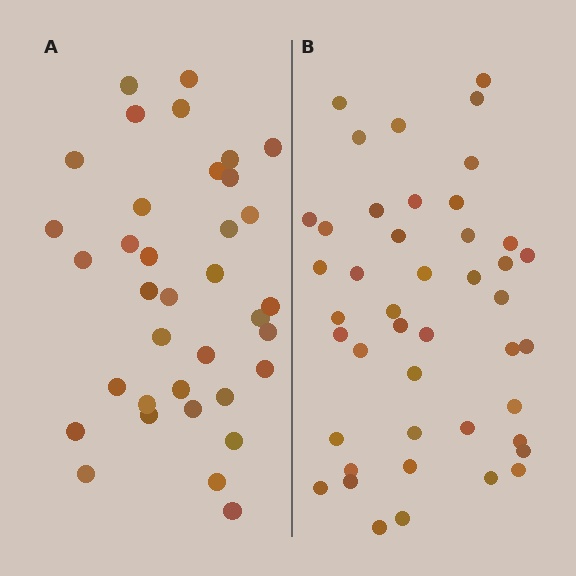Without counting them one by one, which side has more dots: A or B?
Region B (the right region) has more dots.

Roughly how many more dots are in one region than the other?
Region B has roughly 8 or so more dots than region A.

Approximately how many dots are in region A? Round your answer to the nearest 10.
About 40 dots. (The exact count is 36, which rounds to 40.)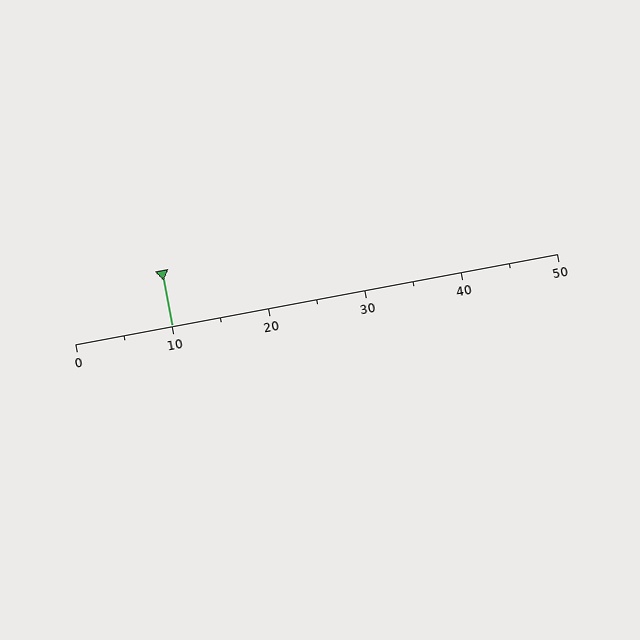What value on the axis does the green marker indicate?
The marker indicates approximately 10.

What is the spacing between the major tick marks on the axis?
The major ticks are spaced 10 apart.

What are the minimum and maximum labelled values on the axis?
The axis runs from 0 to 50.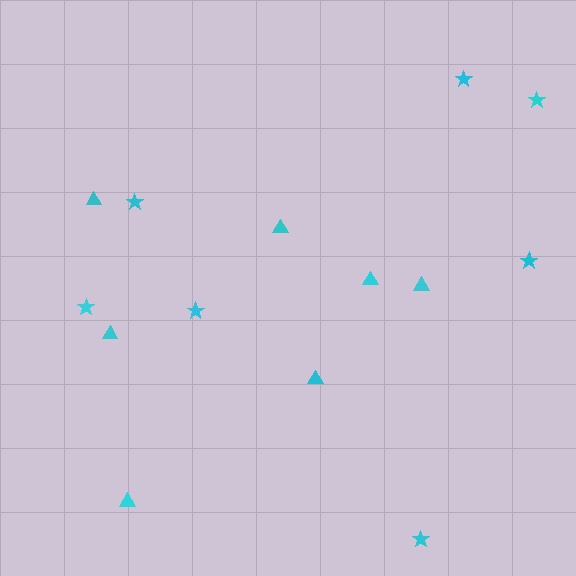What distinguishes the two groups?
There are 2 groups: one group of stars (7) and one group of triangles (7).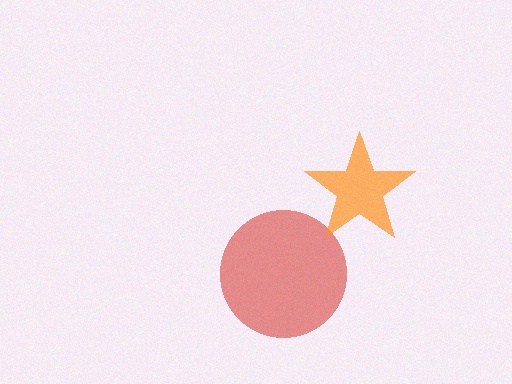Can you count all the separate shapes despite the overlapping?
Yes, there are 2 separate shapes.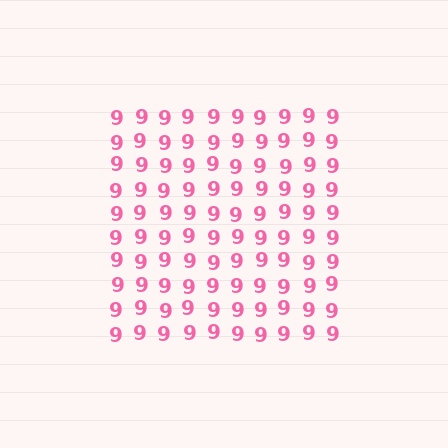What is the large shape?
The large shape is a square.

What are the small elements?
The small elements are digit 9's.